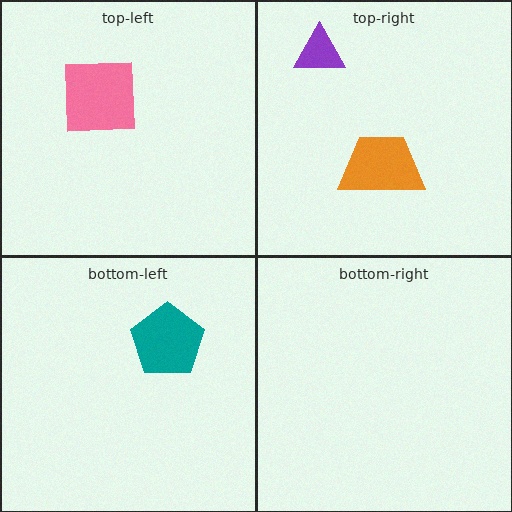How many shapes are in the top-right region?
2.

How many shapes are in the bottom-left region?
1.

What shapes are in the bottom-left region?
The teal pentagon.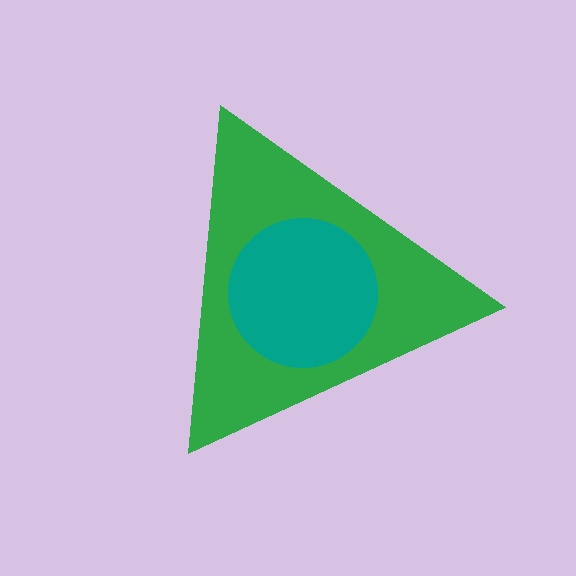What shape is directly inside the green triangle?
The teal circle.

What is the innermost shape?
The teal circle.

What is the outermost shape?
The green triangle.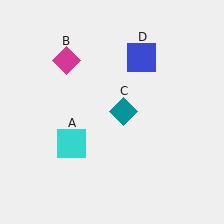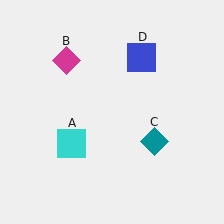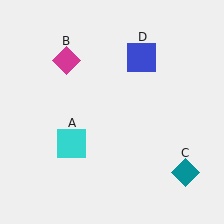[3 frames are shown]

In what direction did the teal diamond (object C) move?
The teal diamond (object C) moved down and to the right.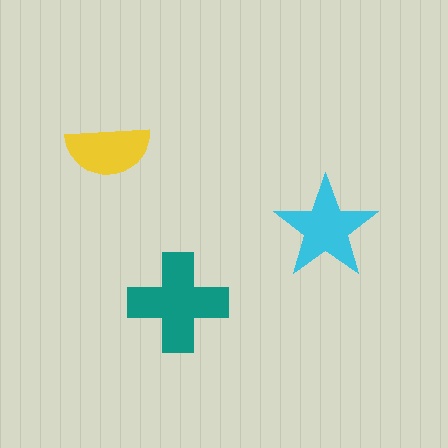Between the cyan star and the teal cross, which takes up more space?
The teal cross.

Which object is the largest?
The teal cross.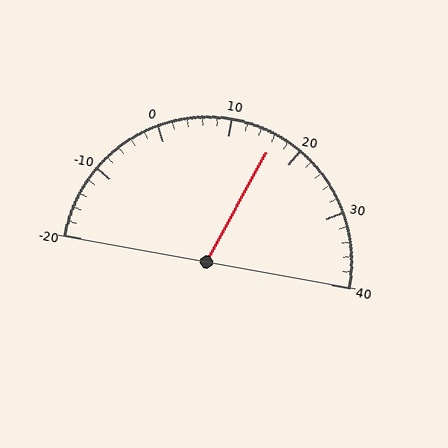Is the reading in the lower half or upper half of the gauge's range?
The reading is in the upper half of the range (-20 to 40).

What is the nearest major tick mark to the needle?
The nearest major tick mark is 20.